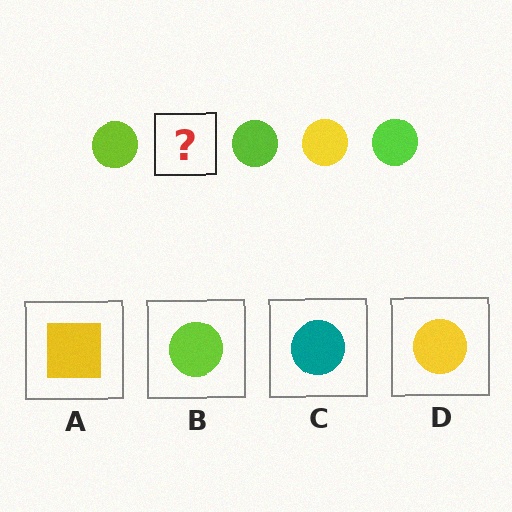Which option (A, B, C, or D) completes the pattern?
D.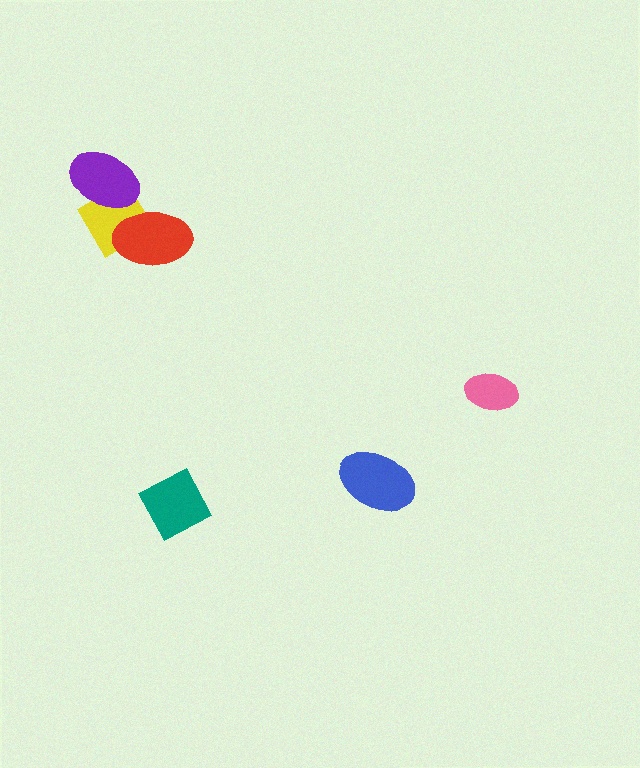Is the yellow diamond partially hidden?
Yes, it is partially covered by another shape.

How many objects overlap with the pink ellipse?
0 objects overlap with the pink ellipse.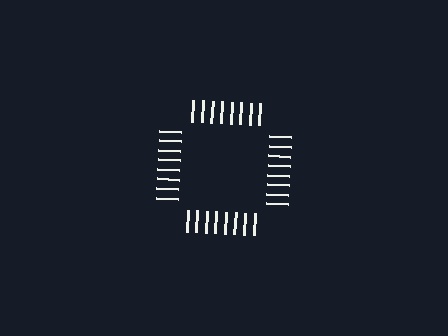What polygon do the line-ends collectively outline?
An illusory square — the line segments terminate on its edges but no continuous stroke is drawn.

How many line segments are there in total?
32 — 8 along each of the 4 edges.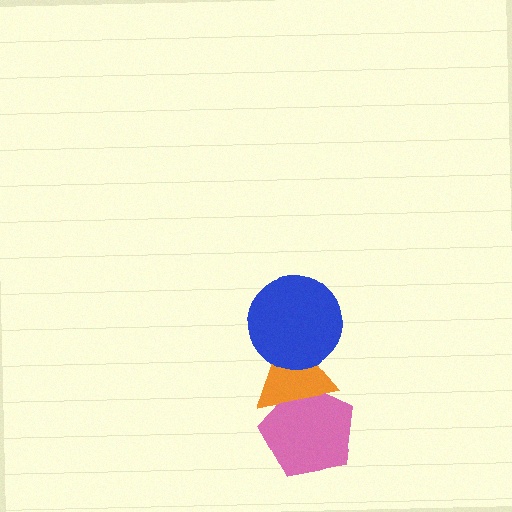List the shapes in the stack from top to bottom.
From top to bottom: the blue circle, the orange triangle, the pink pentagon.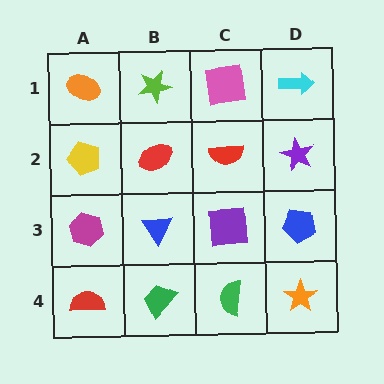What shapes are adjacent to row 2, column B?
A lime star (row 1, column B), a blue triangle (row 3, column B), a yellow pentagon (row 2, column A), a red semicircle (row 2, column C).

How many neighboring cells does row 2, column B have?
4.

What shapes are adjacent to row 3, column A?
A yellow pentagon (row 2, column A), a red semicircle (row 4, column A), a blue triangle (row 3, column B).